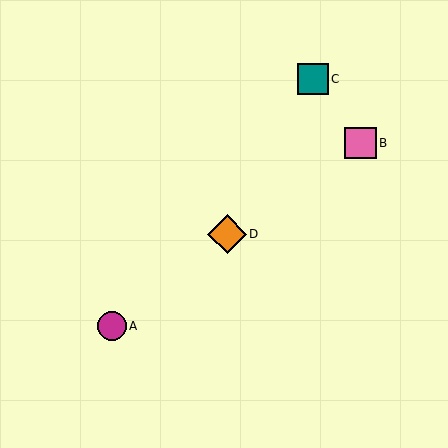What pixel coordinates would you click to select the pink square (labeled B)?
Click at (360, 143) to select the pink square B.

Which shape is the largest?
The orange diamond (labeled D) is the largest.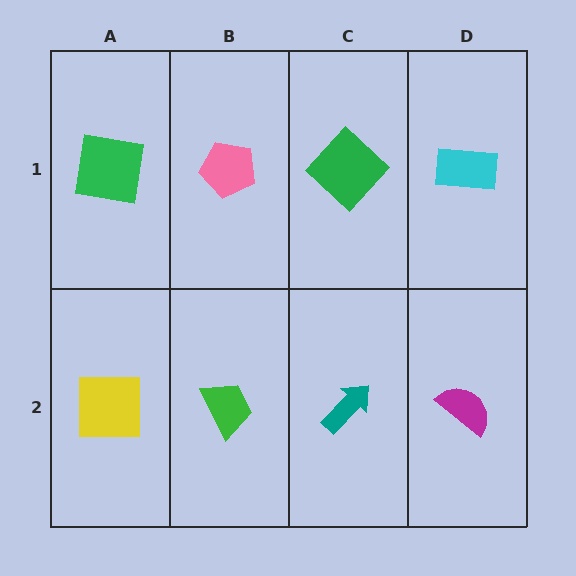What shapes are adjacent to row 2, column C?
A green diamond (row 1, column C), a green trapezoid (row 2, column B), a magenta semicircle (row 2, column D).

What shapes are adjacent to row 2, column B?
A pink pentagon (row 1, column B), a yellow square (row 2, column A), a teal arrow (row 2, column C).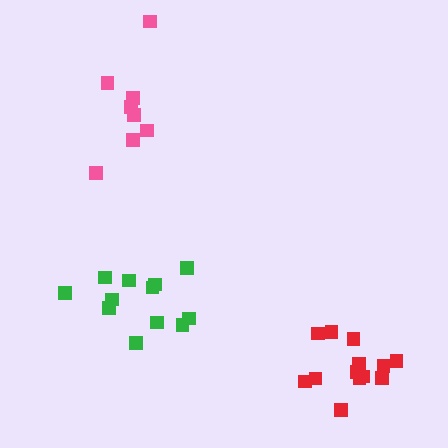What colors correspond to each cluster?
The clusters are colored: red, pink, green.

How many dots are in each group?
Group 1: 13 dots, Group 2: 8 dots, Group 3: 12 dots (33 total).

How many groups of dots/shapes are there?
There are 3 groups.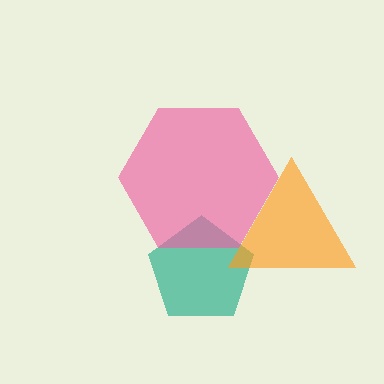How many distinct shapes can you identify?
There are 3 distinct shapes: a teal pentagon, a pink hexagon, an orange triangle.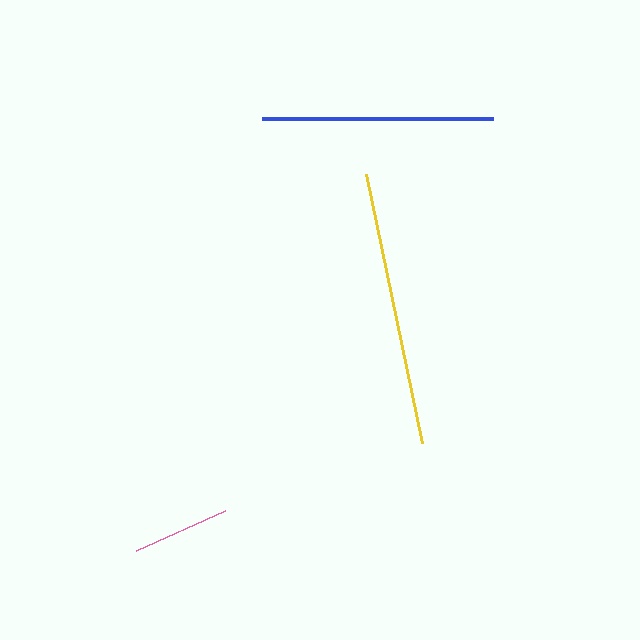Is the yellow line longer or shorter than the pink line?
The yellow line is longer than the pink line.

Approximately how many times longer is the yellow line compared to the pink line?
The yellow line is approximately 2.8 times the length of the pink line.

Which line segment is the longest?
The yellow line is the longest at approximately 275 pixels.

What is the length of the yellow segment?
The yellow segment is approximately 275 pixels long.